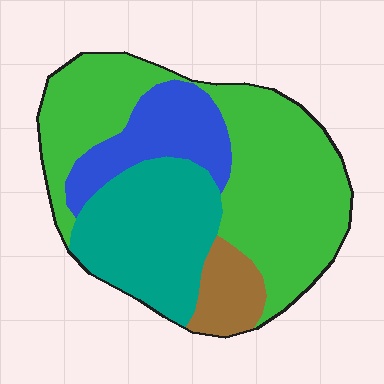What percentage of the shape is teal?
Teal covers 27% of the shape.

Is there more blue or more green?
Green.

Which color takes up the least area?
Brown, at roughly 10%.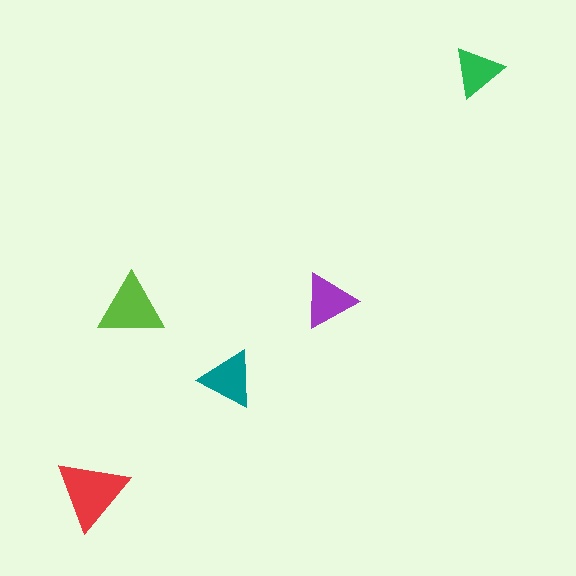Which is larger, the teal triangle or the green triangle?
The teal one.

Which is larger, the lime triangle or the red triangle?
The red one.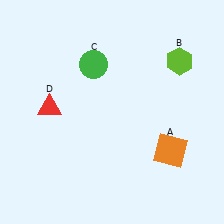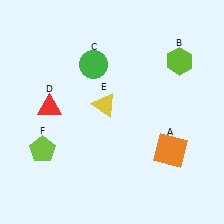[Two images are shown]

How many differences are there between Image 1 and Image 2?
There are 2 differences between the two images.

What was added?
A yellow triangle (E), a lime pentagon (F) were added in Image 2.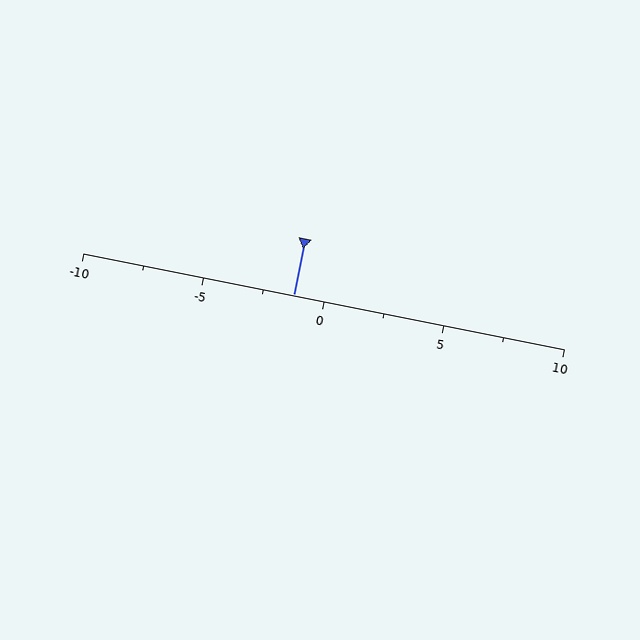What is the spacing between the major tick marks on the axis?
The major ticks are spaced 5 apart.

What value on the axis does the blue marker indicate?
The marker indicates approximately -1.2.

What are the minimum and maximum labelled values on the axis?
The axis runs from -10 to 10.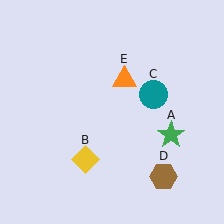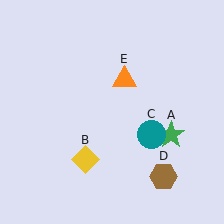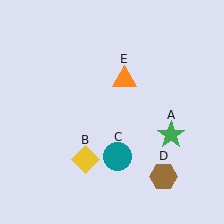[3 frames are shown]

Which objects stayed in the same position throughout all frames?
Green star (object A) and yellow diamond (object B) and brown hexagon (object D) and orange triangle (object E) remained stationary.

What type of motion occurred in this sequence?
The teal circle (object C) rotated clockwise around the center of the scene.